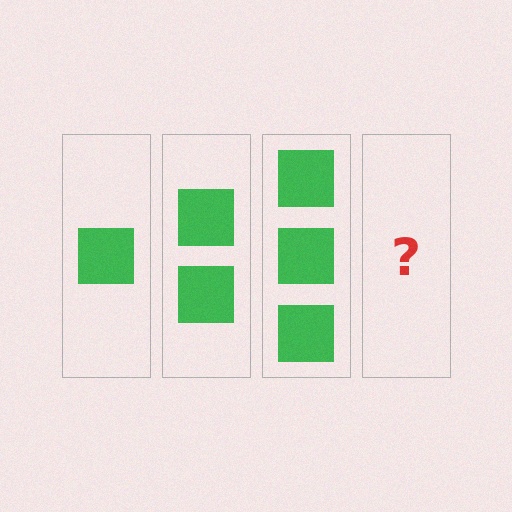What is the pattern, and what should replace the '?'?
The pattern is that each step adds one more square. The '?' should be 4 squares.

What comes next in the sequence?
The next element should be 4 squares.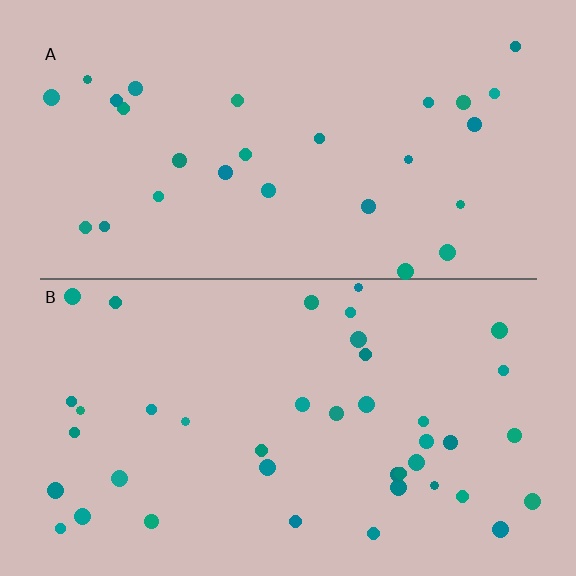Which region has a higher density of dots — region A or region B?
B (the bottom).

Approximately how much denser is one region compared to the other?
Approximately 1.5× — region B over region A.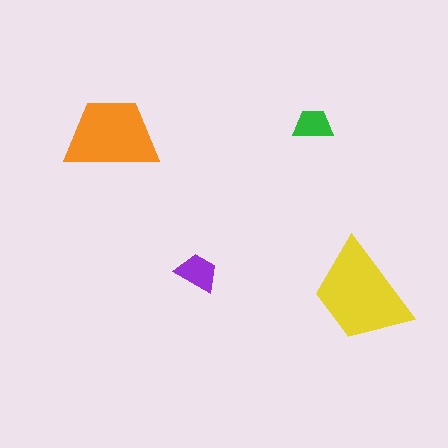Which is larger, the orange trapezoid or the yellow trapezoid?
The yellow one.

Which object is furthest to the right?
The yellow trapezoid is rightmost.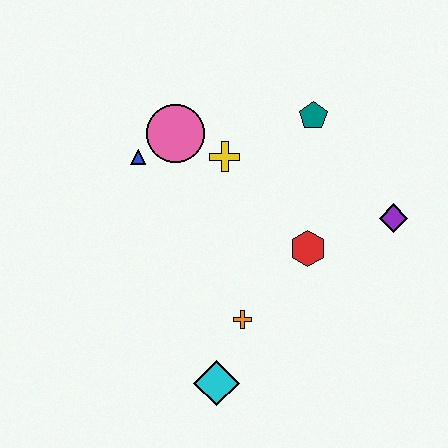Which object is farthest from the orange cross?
The teal pentagon is farthest from the orange cross.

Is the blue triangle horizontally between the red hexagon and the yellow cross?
No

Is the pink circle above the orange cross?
Yes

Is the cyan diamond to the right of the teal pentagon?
No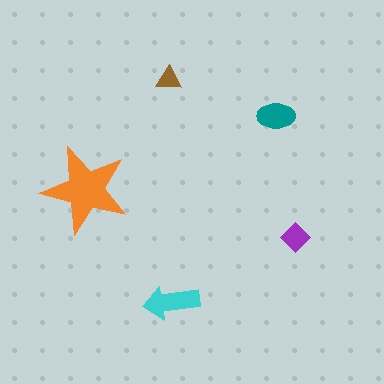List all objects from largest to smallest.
The orange star, the cyan arrow, the teal ellipse, the purple diamond, the brown triangle.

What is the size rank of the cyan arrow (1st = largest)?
2nd.